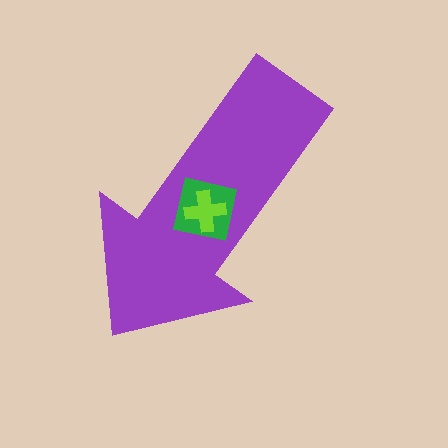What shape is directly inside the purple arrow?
The green square.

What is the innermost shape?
The lime cross.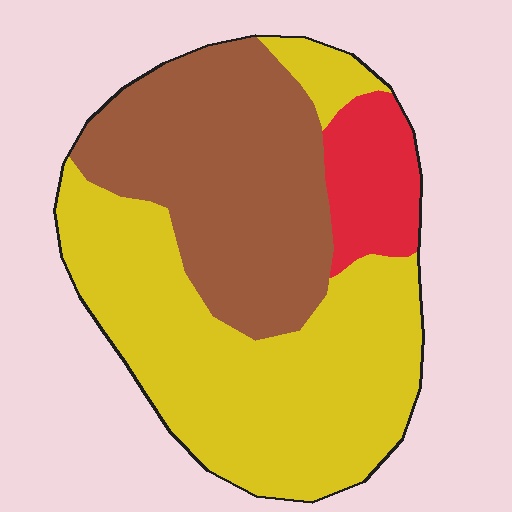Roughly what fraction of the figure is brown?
Brown takes up about three eighths (3/8) of the figure.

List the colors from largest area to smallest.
From largest to smallest: yellow, brown, red.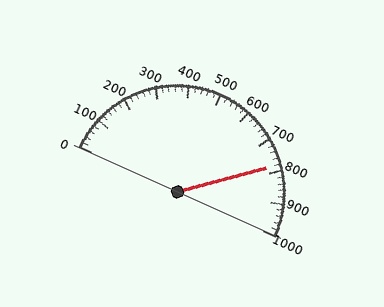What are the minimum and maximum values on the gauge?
The gauge ranges from 0 to 1000.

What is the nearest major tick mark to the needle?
The nearest major tick mark is 800.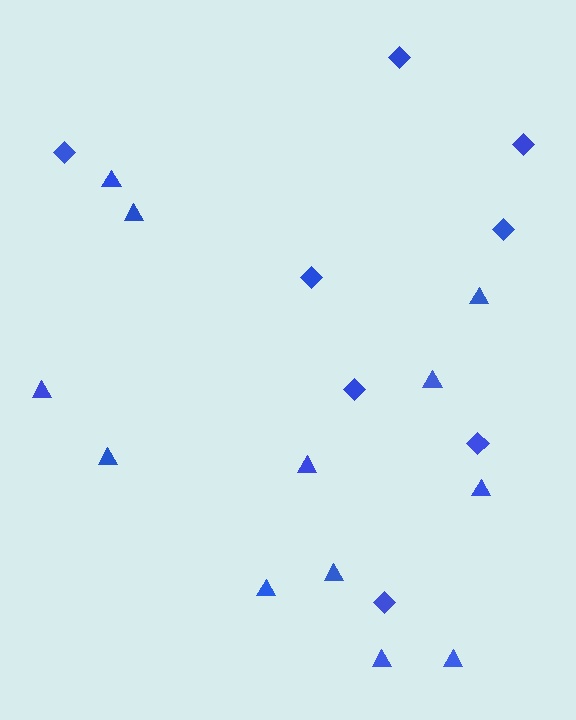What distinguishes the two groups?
There are 2 groups: one group of diamonds (8) and one group of triangles (12).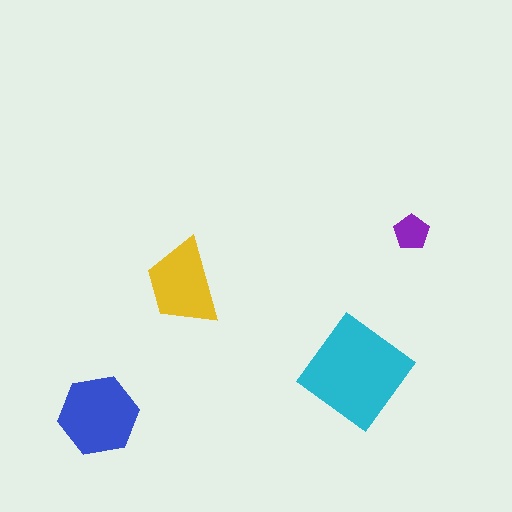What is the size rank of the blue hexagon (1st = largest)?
2nd.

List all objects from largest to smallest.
The cyan diamond, the blue hexagon, the yellow trapezoid, the purple pentagon.